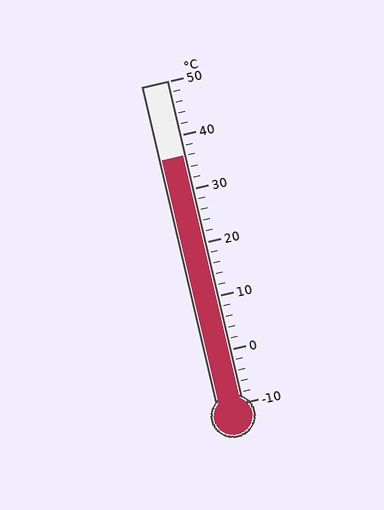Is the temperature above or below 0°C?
The temperature is above 0°C.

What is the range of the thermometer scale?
The thermometer scale ranges from -10°C to 50°C.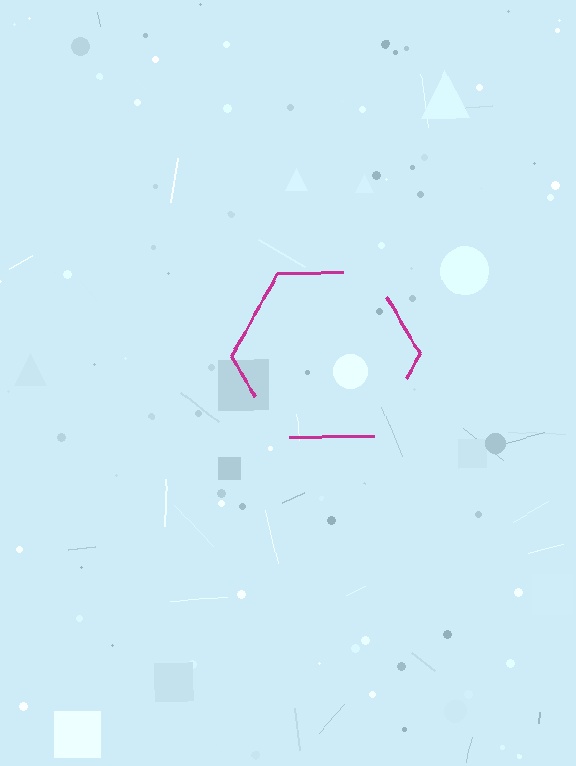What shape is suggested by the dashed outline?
The dashed outline suggests a hexagon.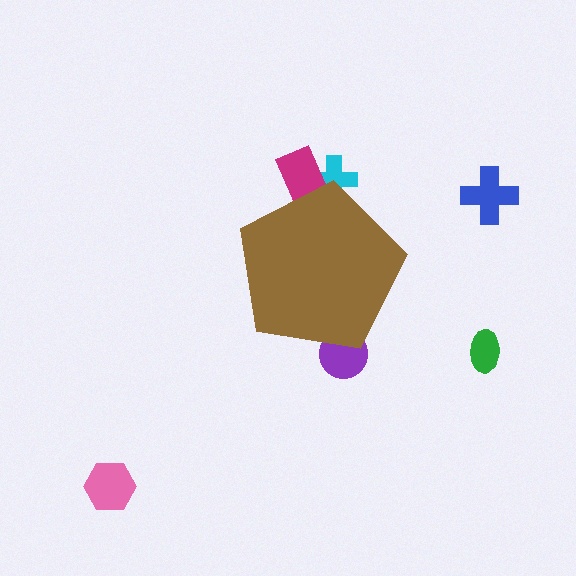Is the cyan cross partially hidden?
Yes, the cyan cross is partially hidden behind the brown pentagon.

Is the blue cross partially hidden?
No, the blue cross is fully visible.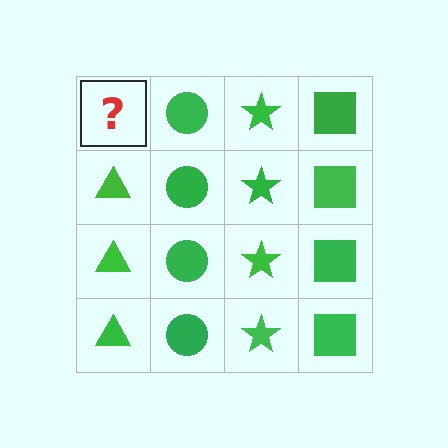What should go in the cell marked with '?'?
The missing cell should contain a green triangle.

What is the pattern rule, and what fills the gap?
The rule is that each column has a consistent shape. The gap should be filled with a green triangle.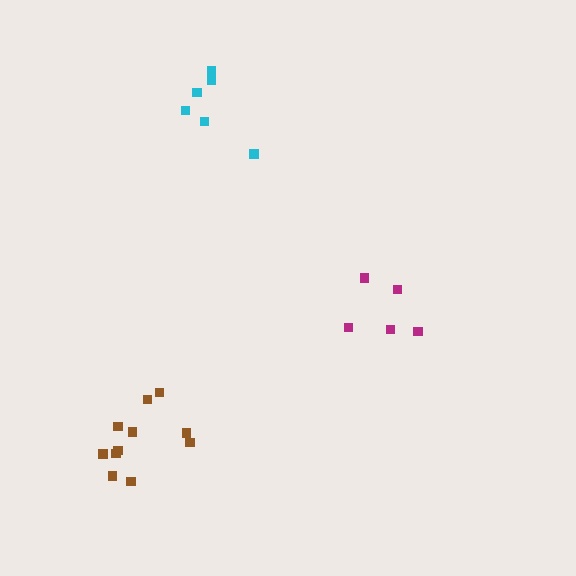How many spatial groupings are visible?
There are 3 spatial groupings.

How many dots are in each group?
Group 1: 5 dots, Group 2: 6 dots, Group 3: 11 dots (22 total).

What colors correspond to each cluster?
The clusters are colored: magenta, cyan, brown.